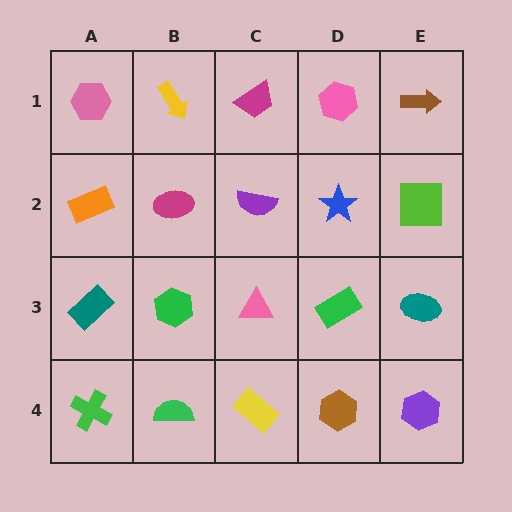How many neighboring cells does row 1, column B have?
3.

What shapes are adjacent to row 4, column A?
A teal rectangle (row 3, column A), a green semicircle (row 4, column B).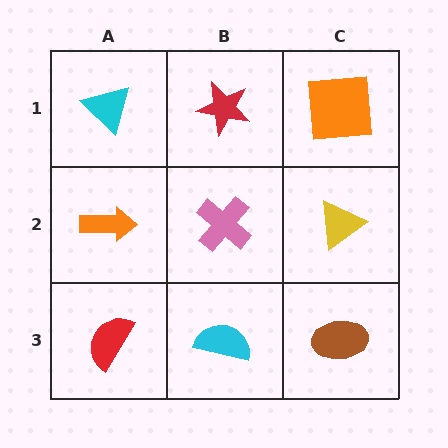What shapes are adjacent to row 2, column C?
An orange square (row 1, column C), a brown ellipse (row 3, column C), a pink cross (row 2, column B).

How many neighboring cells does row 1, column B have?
3.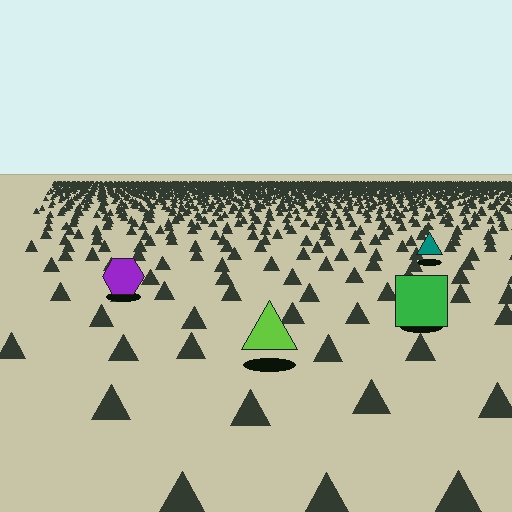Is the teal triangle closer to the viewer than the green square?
No. The green square is closer — you can tell from the texture gradient: the ground texture is coarser near it.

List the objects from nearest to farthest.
From nearest to farthest: the lime triangle, the green square, the purple hexagon, the teal triangle.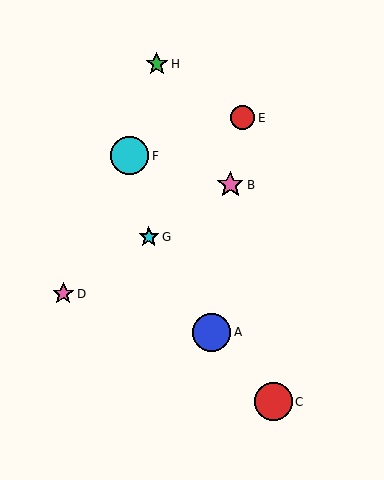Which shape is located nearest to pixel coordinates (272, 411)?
The red circle (labeled C) at (273, 402) is nearest to that location.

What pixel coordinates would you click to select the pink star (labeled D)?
Click at (63, 294) to select the pink star D.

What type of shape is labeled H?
Shape H is a green star.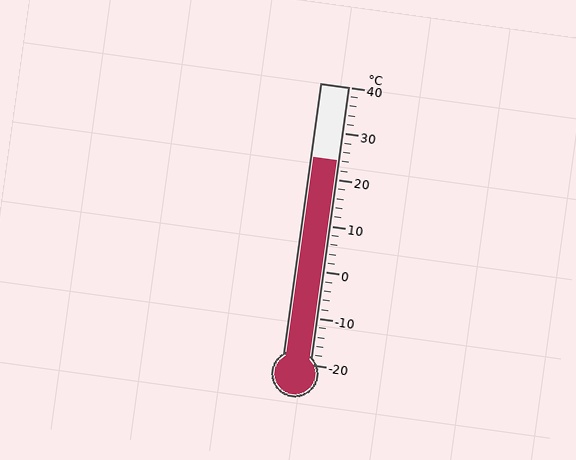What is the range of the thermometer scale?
The thermometer scale ranges from -20°C to 40°C.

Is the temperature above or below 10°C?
The temperature is above 10°C.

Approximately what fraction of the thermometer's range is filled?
The thermometer is filled to approximately 75% of its range.